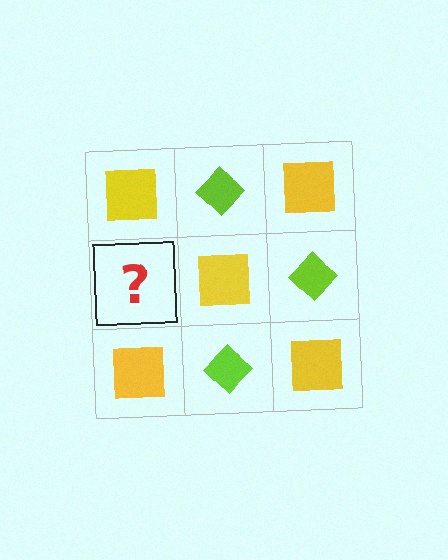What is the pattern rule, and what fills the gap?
The rule is that it alternates yellow square and lime diamond in a checkerboard pattern. The gap should be filled with a lime diamond.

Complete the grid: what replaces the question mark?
The question mark should be replaced with a lime diamond.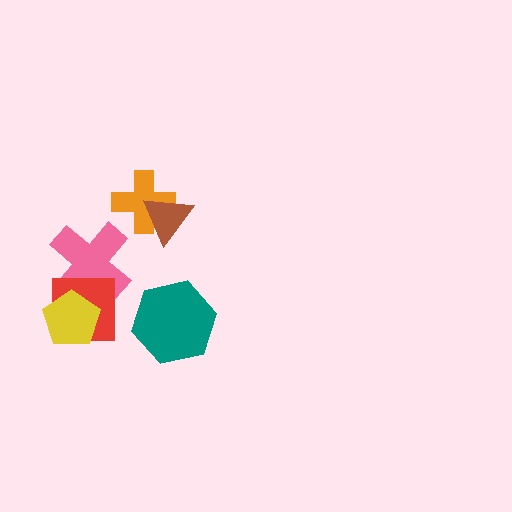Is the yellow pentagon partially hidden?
No, no other shape covers it.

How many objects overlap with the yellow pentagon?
2 objects overlap with the yellow pentagon.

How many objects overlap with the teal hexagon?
0 objects overlap with the teal hexagon.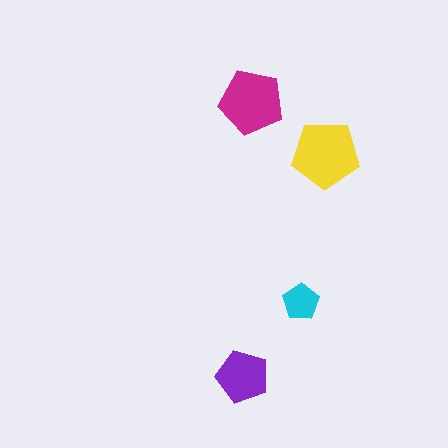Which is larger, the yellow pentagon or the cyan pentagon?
The yellow one.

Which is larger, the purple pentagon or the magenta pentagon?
The magenta one.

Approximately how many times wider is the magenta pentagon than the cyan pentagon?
About 2 times wider.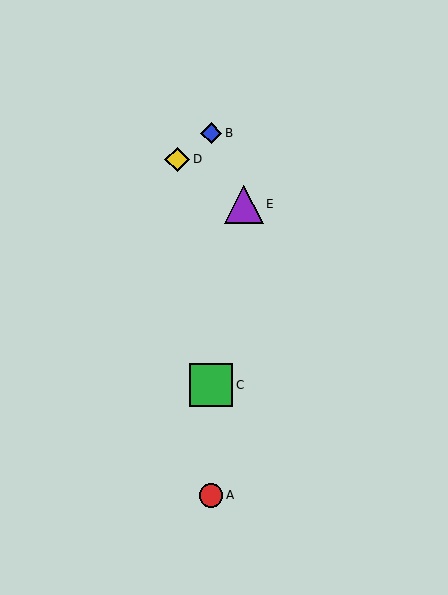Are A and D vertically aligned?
No, A is at x≈211 and D is at x≈177.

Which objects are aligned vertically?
Objects A, B, C are aligned vertically.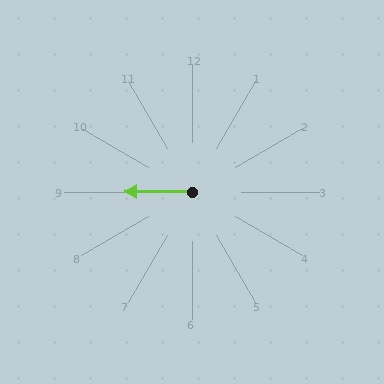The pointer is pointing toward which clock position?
Roughly 9 o'clock.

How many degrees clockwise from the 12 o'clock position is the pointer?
Approximately 271 degrees.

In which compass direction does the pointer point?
West.